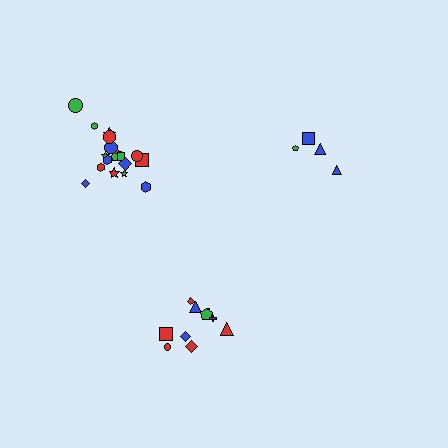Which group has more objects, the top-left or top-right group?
The top-left group.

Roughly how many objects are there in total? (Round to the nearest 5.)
Roughly 30 objects in total.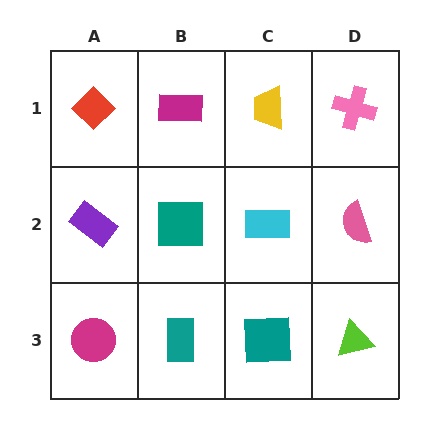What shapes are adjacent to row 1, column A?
A purple rectangle (row 2, column A), a magenta rectangle (row 1, column B).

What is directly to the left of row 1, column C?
A magenta rectangle.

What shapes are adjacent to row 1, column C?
A cyan rectangle (row 2, column C), a magenta rectangle (row 1, column B), a pink cross (row 1, column D).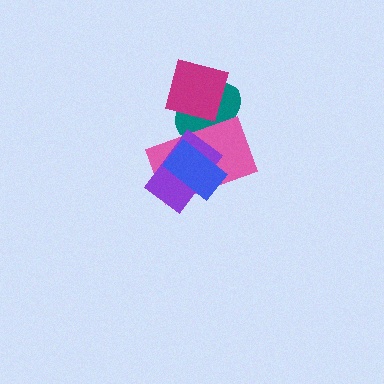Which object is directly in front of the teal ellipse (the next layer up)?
The magenta square is directly in front of the teal ellipse.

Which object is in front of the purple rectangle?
The blue rectangle is in front of the purple rectangle.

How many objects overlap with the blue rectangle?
2 objects overlap with the blue rectangle.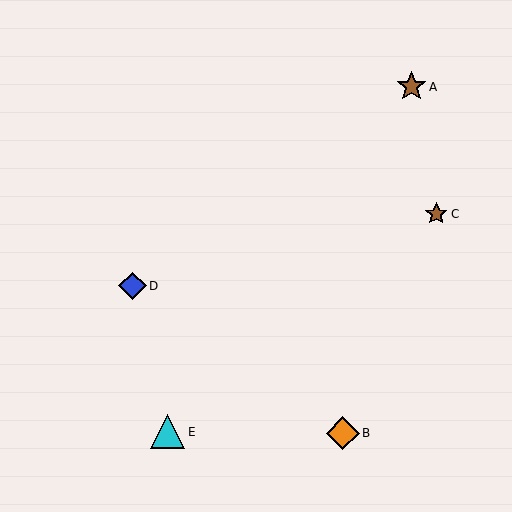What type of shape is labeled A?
Shape A is a brown star.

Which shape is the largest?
The cyan triangle (labeled E) is the largest.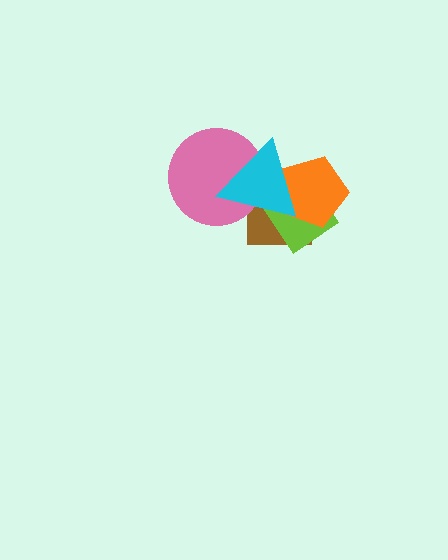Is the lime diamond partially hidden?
Yes, it is partially covered by another shape.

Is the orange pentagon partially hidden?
Yes, it is partially covered by another shape.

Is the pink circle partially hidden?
Yes, it is partially covered by another shape.